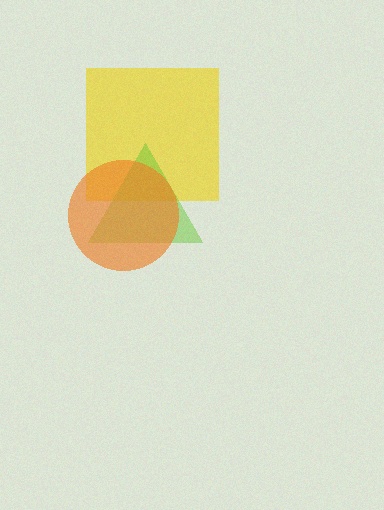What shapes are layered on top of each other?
The layered shapes are: a yellow square, a lime triangle, an orange circle.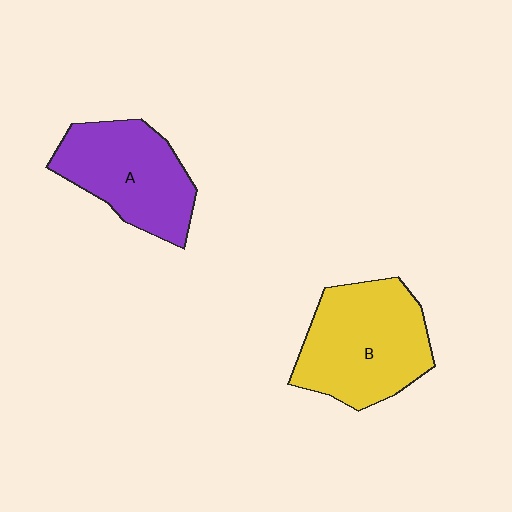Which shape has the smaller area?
Shape A (purple).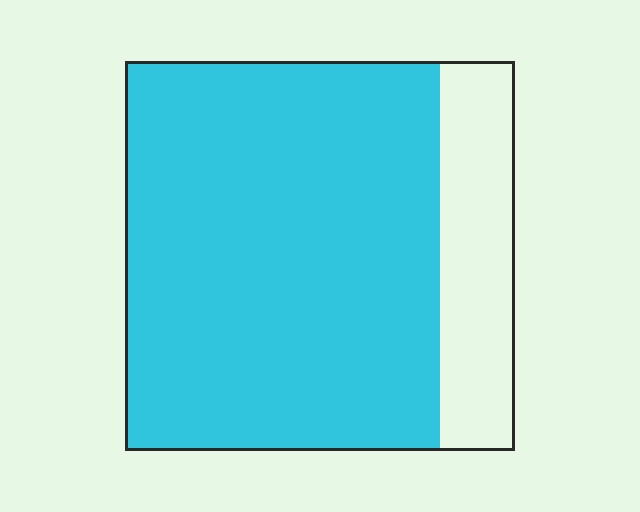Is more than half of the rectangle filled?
Yes.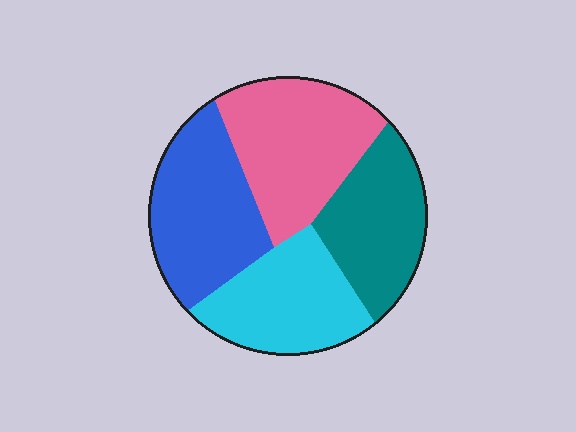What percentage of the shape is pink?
Pink covers about 30% of the shape.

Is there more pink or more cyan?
Pink.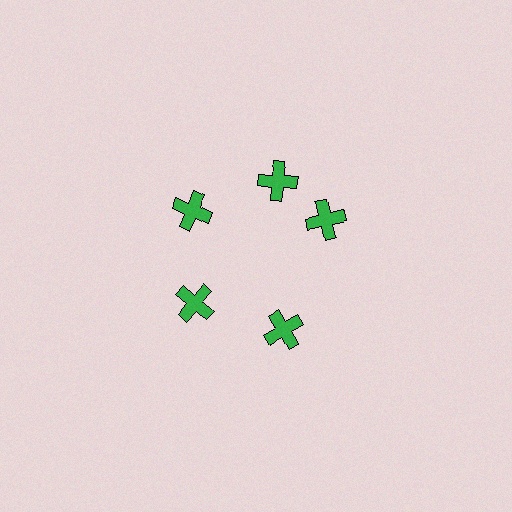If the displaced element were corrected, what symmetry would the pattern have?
It would have 5-fold rotational symmetry — the pattern would map onto itself every 72 degrees.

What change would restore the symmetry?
The symmetry would be restored by rotating it back into even spacing with its neighbors so that all 5 crosses sit at equal angles and equal distance from the center.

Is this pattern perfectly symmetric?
No. The 5 green crosses are arranged in a ring, but one element near the 3 o'clock position is rotated out of alignment along the ring, breaking the 5-fold rotational symmetry.